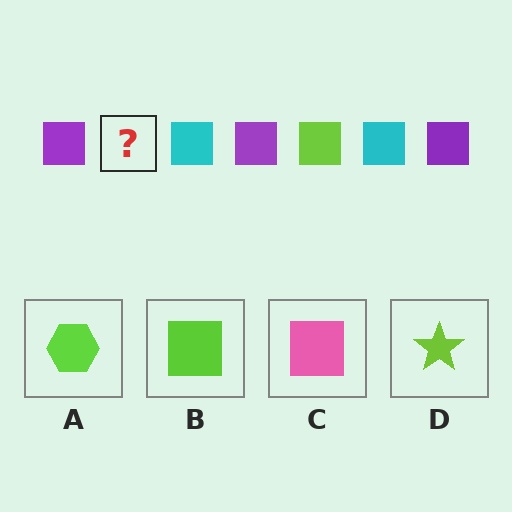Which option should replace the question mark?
Option B.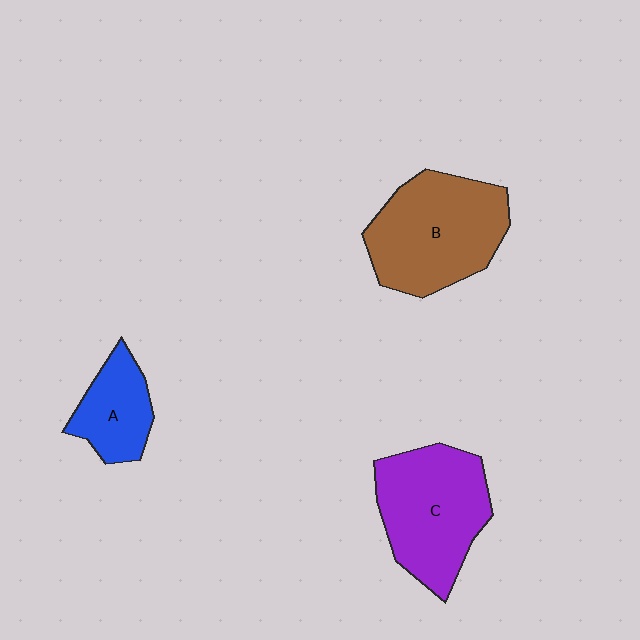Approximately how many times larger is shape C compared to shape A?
Approximately 1.9 times.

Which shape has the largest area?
Shape B (brown).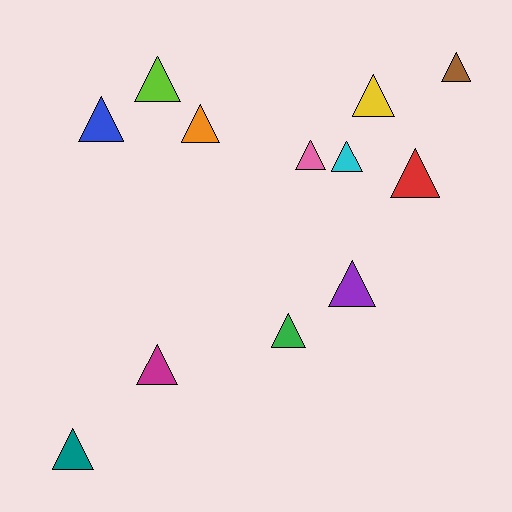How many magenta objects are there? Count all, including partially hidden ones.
There is 1 magenta object.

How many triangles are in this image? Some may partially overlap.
There are 12 triangles.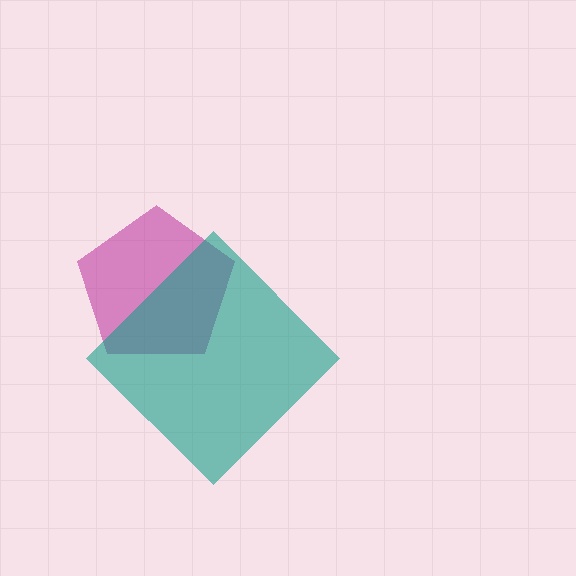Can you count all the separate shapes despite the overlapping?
Yes, there are 2 separate shapes.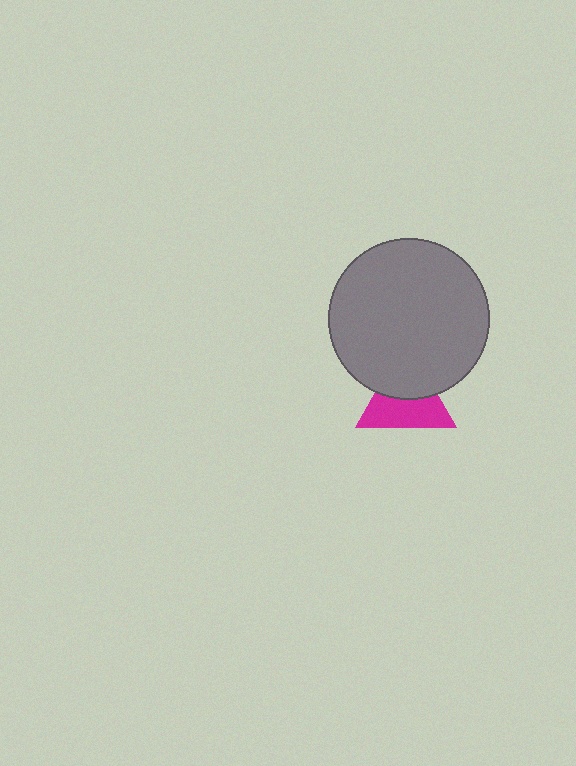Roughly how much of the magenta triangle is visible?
About half of it is visible (roughly 56%).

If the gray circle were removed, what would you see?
You would see the complete magenta triangle.